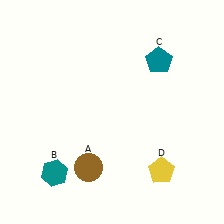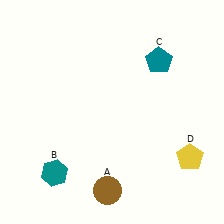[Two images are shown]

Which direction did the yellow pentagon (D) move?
The yellow pentagon (D) moved right.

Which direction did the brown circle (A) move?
The brown circle (A) moved down.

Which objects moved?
The objects that moved are: the brown circle (A), the yellow pentagon (D).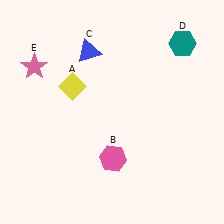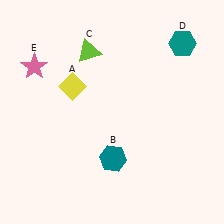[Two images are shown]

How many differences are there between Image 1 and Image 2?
There are 2 differences between the two images.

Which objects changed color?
B changed from pink to teal. C changed from blue to lime.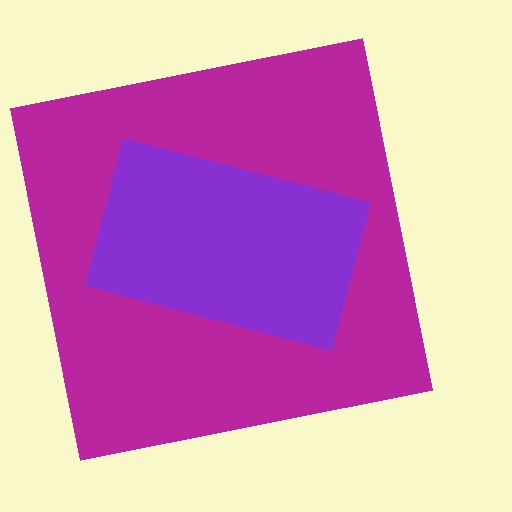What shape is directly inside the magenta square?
The purple rectangle.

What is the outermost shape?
The magenta square.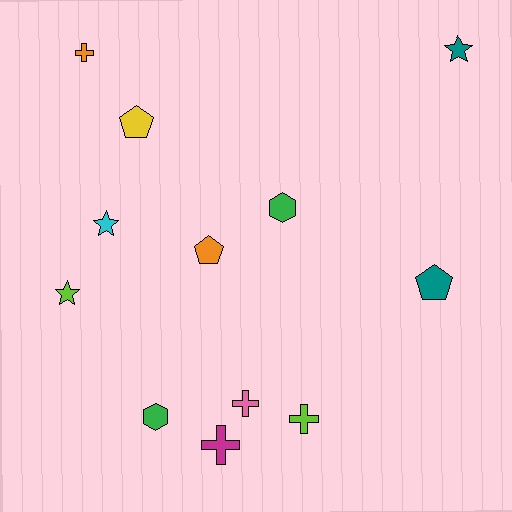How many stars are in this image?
There are 3 stars.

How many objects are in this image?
There are 12 objects.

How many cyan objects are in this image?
There is 1 cyan object.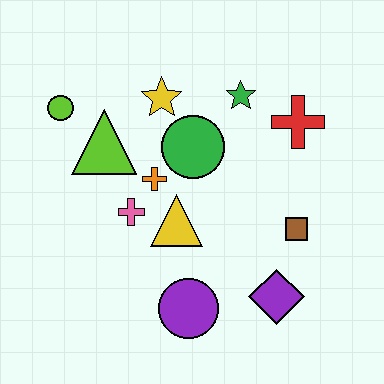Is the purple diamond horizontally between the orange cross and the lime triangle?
No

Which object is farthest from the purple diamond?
The lime circle is farthest from the purple diamond.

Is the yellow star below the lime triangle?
No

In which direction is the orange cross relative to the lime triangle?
The orange cross is to the right of the lime triangle.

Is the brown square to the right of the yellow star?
Yes